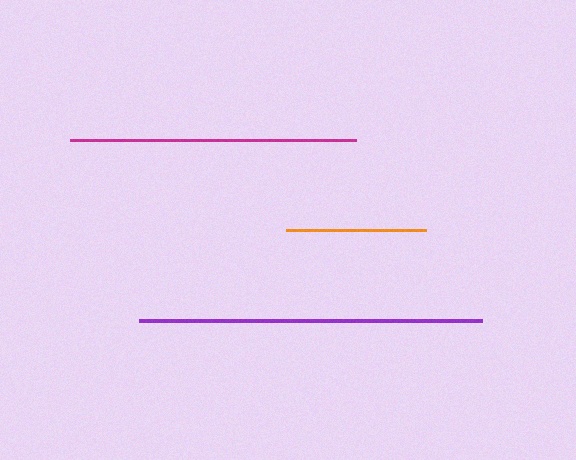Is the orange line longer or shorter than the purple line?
The purple line is longer than the orange line.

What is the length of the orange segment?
The orange segment is approximately 140 pixels long.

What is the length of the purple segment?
The purple segment is approximately 342 pixels long.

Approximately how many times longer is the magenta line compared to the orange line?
The magenta line is approximately 2.0 times the length of the orange line.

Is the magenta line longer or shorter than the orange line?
The magenta line is longer than the orange line.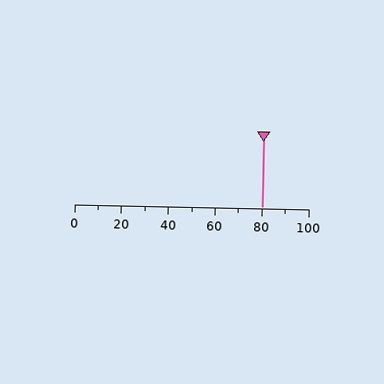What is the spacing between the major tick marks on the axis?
The major ticks are spaced 20 apart.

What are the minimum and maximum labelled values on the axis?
The axis runs from 0 to 100.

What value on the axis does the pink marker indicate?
The marker indicates approximately 80.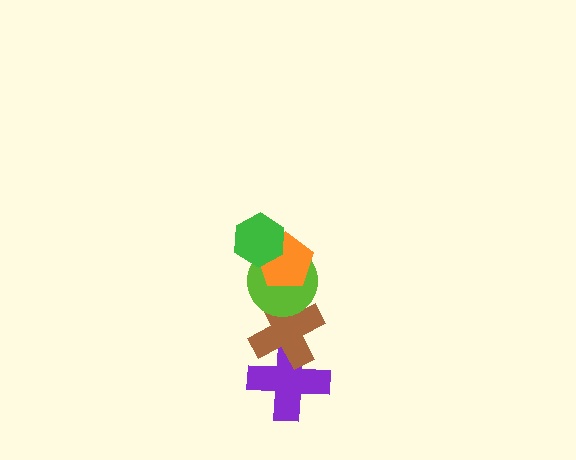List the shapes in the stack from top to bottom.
From top to bottom: the green hexagon, the orange pentagon, the lime circle, the brown cross, the purple cross.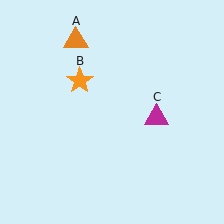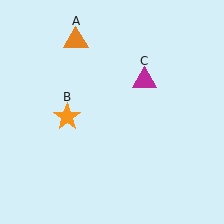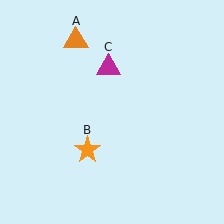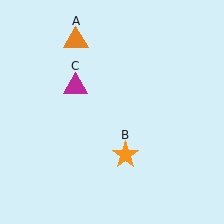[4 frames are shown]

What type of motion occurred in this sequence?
The orange star (object B), magenta triangle (object C) rotated counterclockwise around the center of the scene.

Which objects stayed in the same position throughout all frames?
Orange triangle (object A) remained stationary.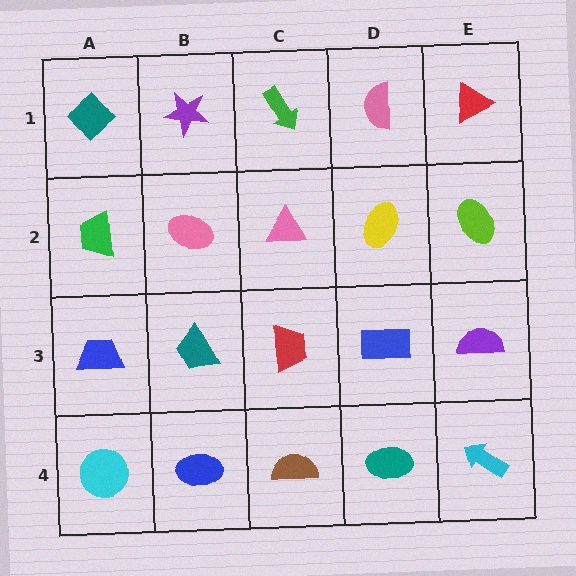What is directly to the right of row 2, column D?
A lime ellipse.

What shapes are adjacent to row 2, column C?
A green arrow (row 1, column C), a red trapezoid (row 3, column C), a pink ellipse (row 2, column B), a yellow ellipse (row 2, column D).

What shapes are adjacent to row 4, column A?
A blue trapezoid (row 3, column A), a blue ellipse (row 4, column B).